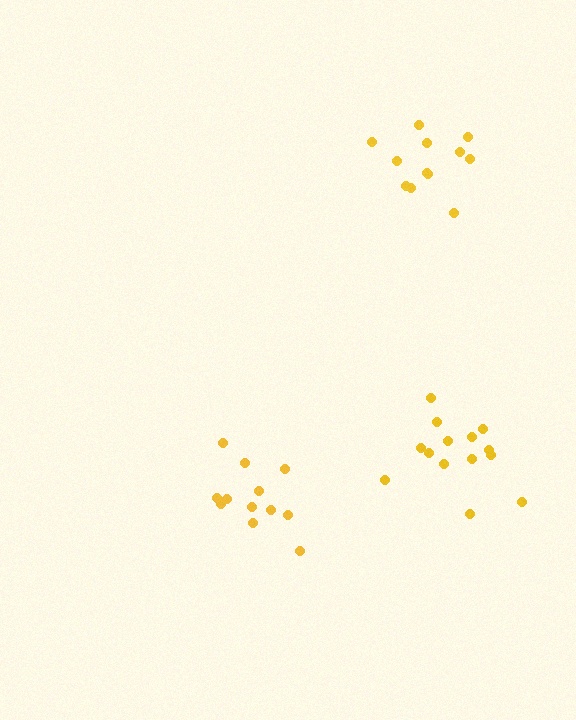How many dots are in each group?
Group 1: 12 dots, Group 2: 12 dots, Group 3: 14 dots (38 total).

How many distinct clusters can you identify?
There are 3 distinct clusters.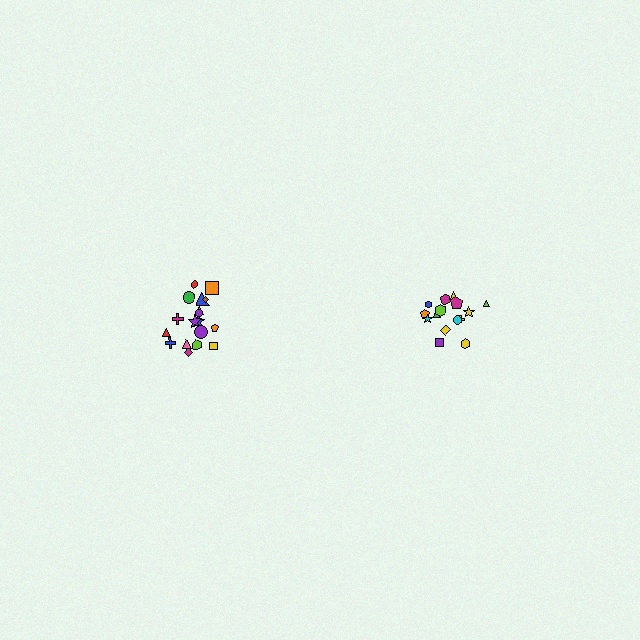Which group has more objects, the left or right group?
The left group.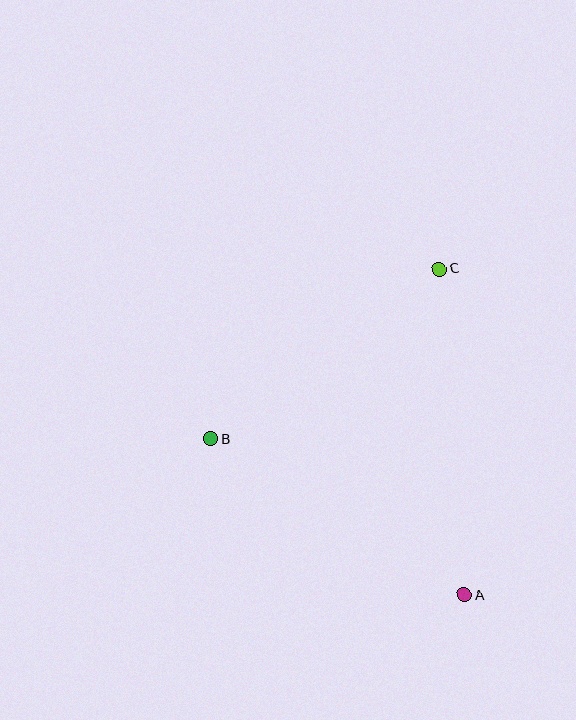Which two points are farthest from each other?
Points A and C are farthest from each other.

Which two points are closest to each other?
Points B and C are closest to each other.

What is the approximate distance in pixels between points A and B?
The distance between A and B is approximately 298 pixels.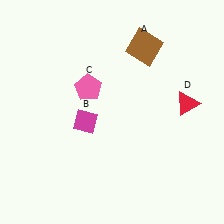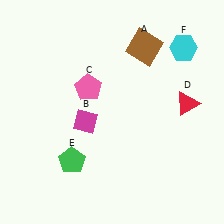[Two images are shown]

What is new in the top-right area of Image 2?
A cyan hexagon (F) was added in the top-right area of Image 2.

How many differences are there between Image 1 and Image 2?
There are 2 differences between the two images.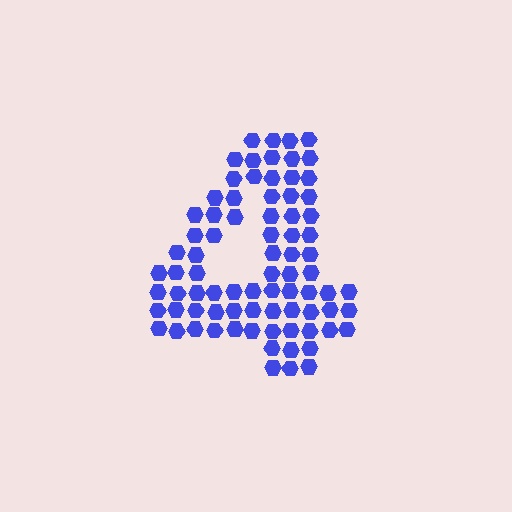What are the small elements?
The small elements are hexagons.